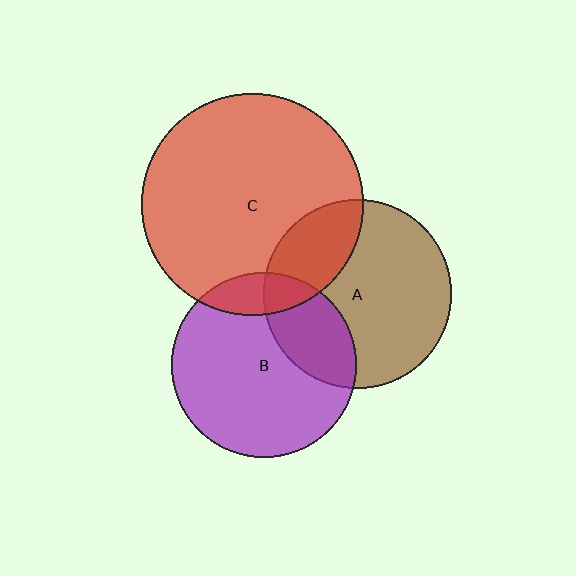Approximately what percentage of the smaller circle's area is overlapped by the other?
Approximately 15%.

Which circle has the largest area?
Circle C (red).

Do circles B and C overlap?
Yes.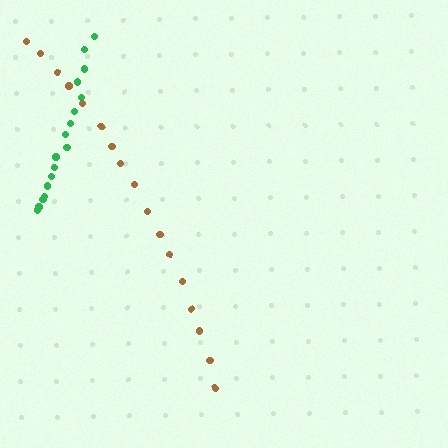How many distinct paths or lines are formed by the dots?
There are 2 distinct paths.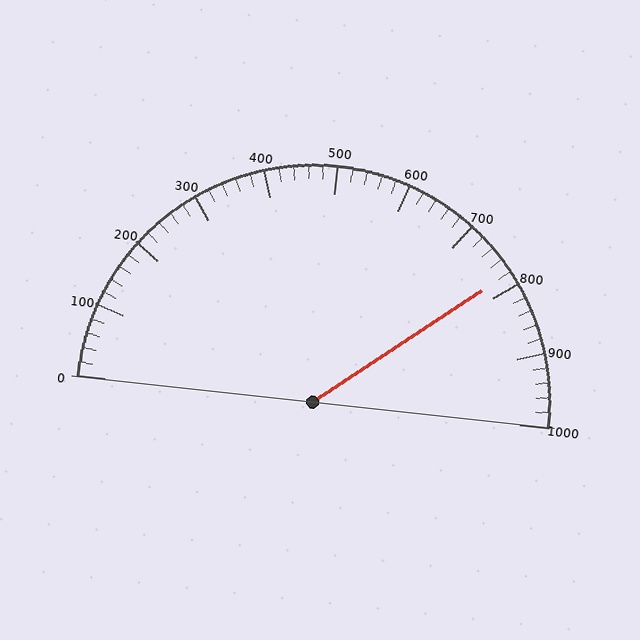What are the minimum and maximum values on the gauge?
The gauge ranges from 0 to 1000.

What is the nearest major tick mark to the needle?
The nearest major tick mark is 800.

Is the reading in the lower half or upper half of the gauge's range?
The reading is in the upper half of the range (0 to 1000).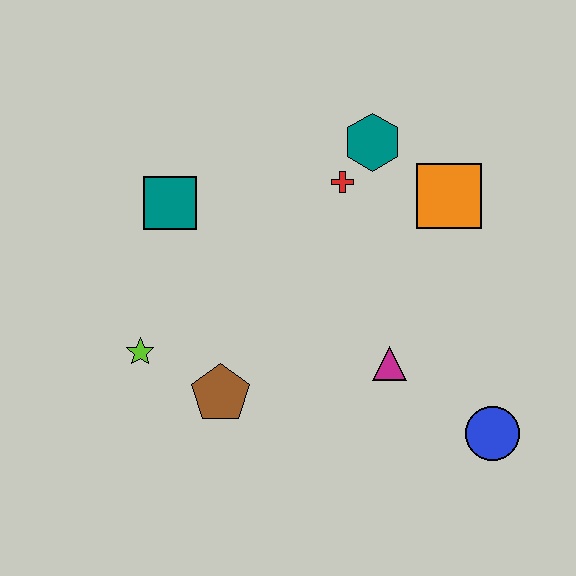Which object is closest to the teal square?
The lime star is closest to the teal square.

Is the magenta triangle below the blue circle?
No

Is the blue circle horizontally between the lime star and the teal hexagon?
No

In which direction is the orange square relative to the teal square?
The orange square is to the right of the teal square.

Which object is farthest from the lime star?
The blue circle is farthest from the lime star.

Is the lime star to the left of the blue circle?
Yes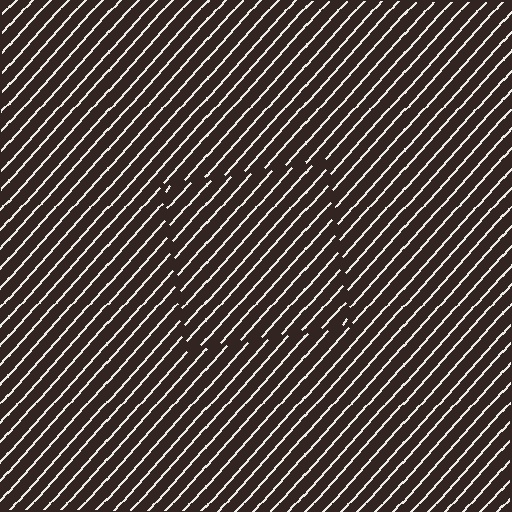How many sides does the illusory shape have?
4 sides — the line-ends trace a square.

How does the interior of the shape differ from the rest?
The interior of the shape contains the same grating, shifted by half a period — the contour is defined by the phase discontinuity where line-ends from the inner and outer gratings abut.